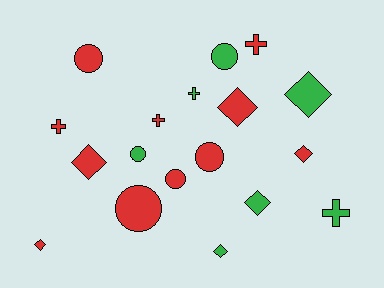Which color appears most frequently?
Red, with 11 objects.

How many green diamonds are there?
There are 3 green diamonds.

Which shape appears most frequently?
Diamond, with 7 objects.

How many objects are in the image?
There are 18 objects.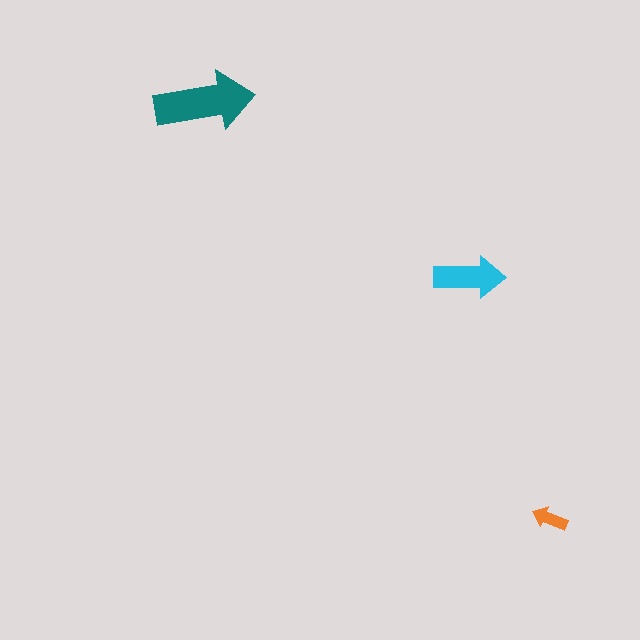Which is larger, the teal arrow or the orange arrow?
The teal one.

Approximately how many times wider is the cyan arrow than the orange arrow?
About 2 times wider.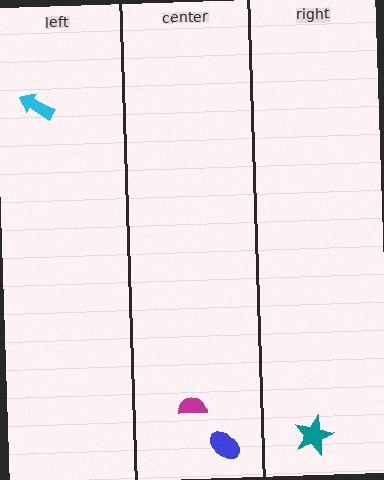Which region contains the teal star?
The right region.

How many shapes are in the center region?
2.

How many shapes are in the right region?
1.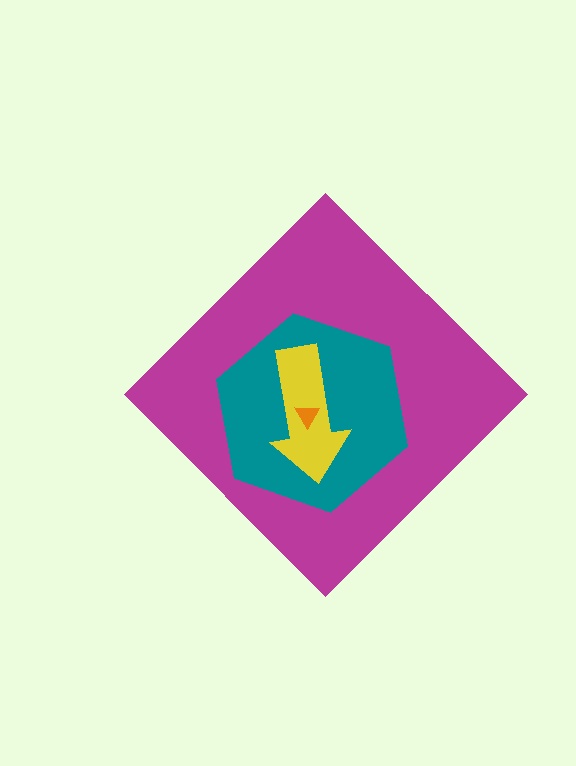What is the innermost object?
The orange triangle.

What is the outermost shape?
The magenta diamond.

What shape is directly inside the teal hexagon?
The yellow arrow.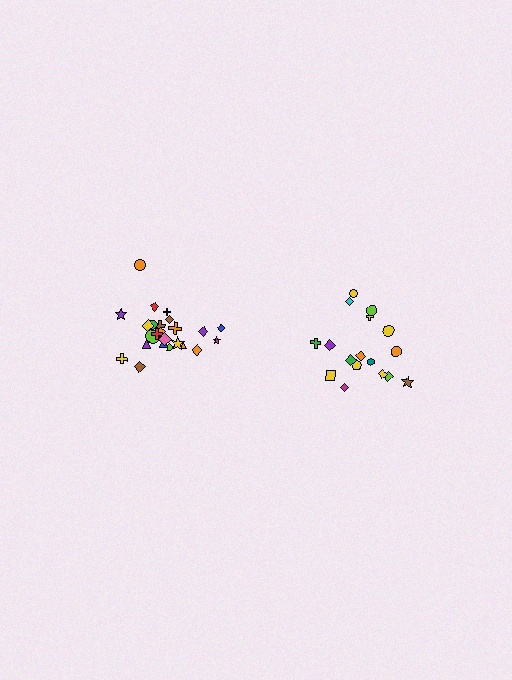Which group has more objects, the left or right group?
The left group.